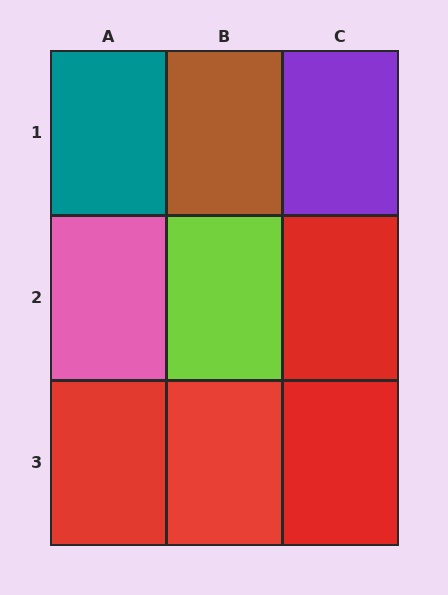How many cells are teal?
1 cell is teal.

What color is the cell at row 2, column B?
Lime.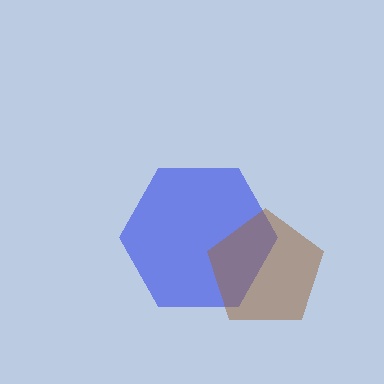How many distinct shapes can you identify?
There are 2 distinct shapes: a blue hexagon, a brown pentagon.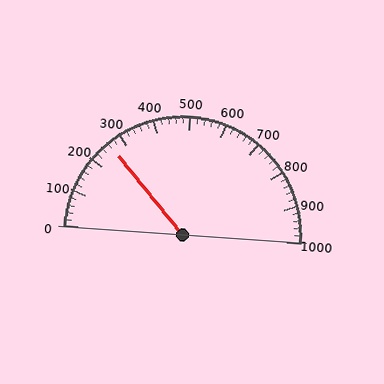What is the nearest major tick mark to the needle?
The nearest major tick mark is 300.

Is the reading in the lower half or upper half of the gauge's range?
The reading is in the lower half of the range (0 to 1000).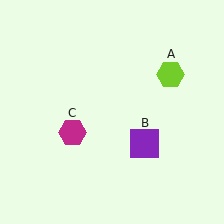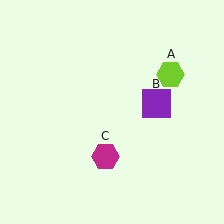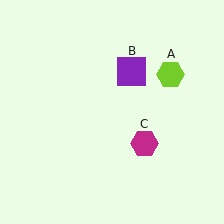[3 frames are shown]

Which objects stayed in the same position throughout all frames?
Lime hexagon (object A) remained stationary.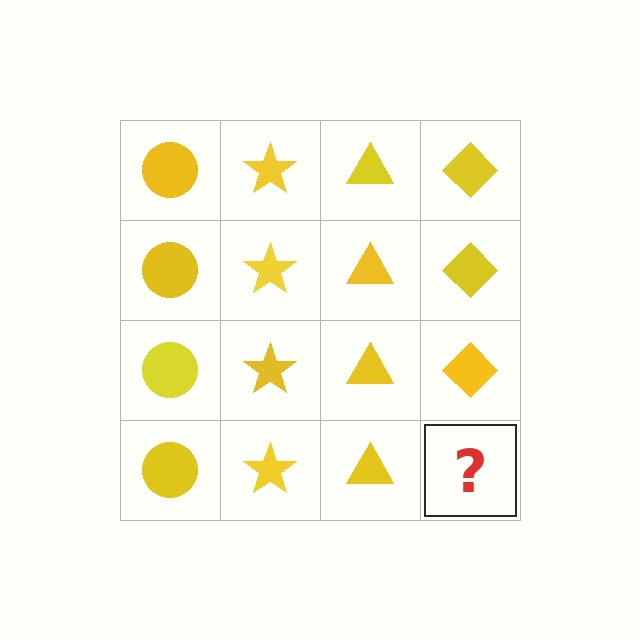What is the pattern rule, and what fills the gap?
The rule is that each column has a consistent shape. The gap should be filled with a yellow diamond.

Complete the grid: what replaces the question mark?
The question mark should be replaced with a yellow diamond.